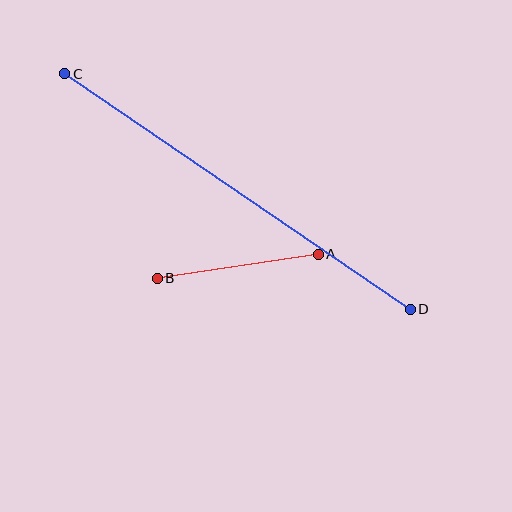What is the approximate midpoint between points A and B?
The midpoint is at approximately (238, 266) pixels.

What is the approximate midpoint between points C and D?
The midpoint is at approximately (237, 191) pixels.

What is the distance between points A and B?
The distance is approximately 163 pixels.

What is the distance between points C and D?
The distance is approximately 418 pixels.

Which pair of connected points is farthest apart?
Points C and D are farthest apart.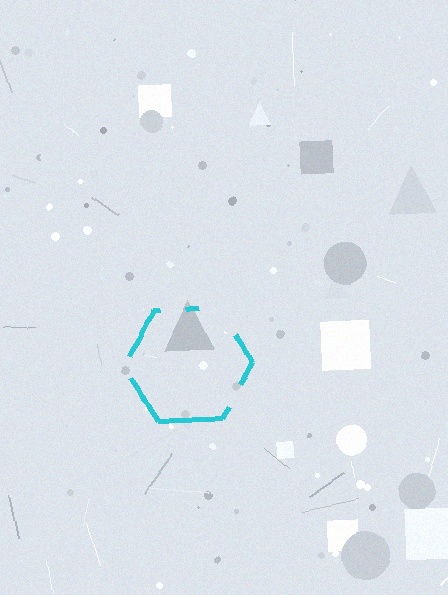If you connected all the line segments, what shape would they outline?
They would outline a hexagon.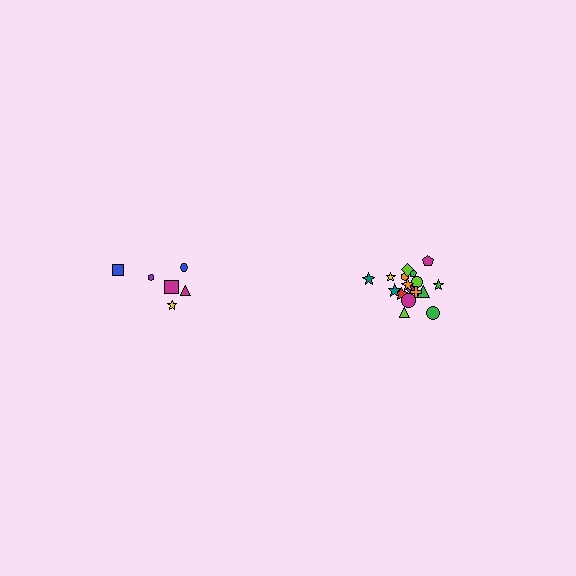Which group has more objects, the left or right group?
The right group.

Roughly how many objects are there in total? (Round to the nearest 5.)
Roughly 25 objects in total.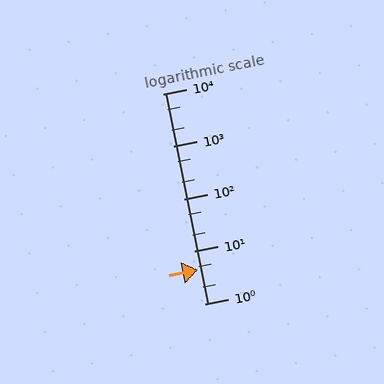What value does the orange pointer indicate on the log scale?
The pointer indicates approximately 4.4.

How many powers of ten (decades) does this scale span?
The scale spans 4 decades, from 1 to 10000.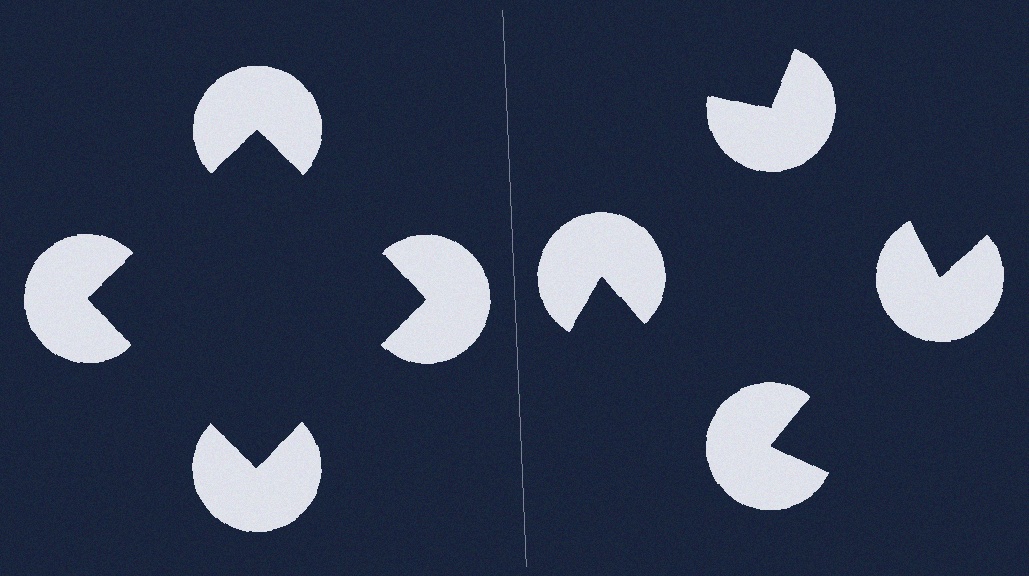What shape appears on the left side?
An illusory square.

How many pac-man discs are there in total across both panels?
8 — 4 on each side.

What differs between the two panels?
The pac-man discs are positioned identically on both sides; only the wedge orientations differ. On the left they align to a square; on the right they are misaligned.